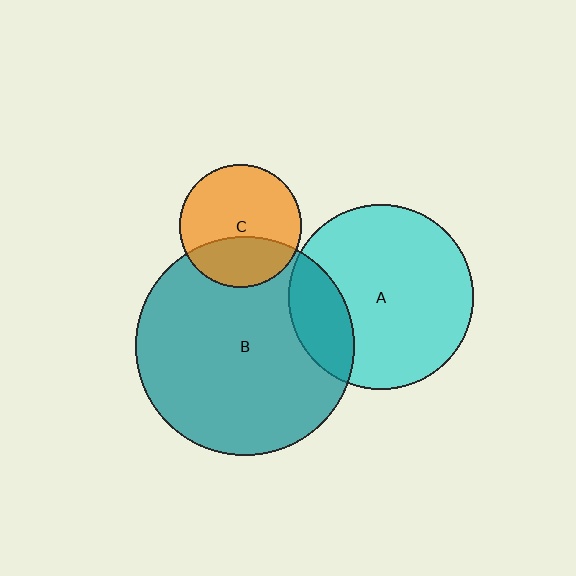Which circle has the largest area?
Circle B (teal).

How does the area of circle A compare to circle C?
Approximately 2.3 times.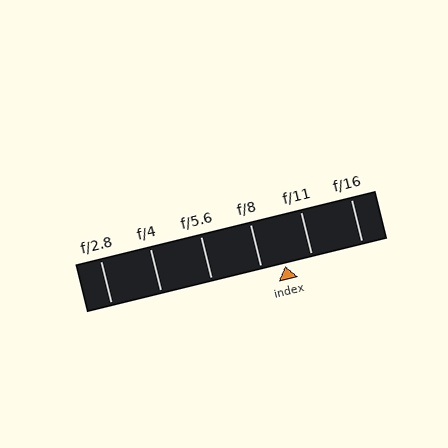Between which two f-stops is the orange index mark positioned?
The index mark is between f/8 and f/11.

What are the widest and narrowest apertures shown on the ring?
The widest aperture shown is f/2.8 and the narrowest is f/16.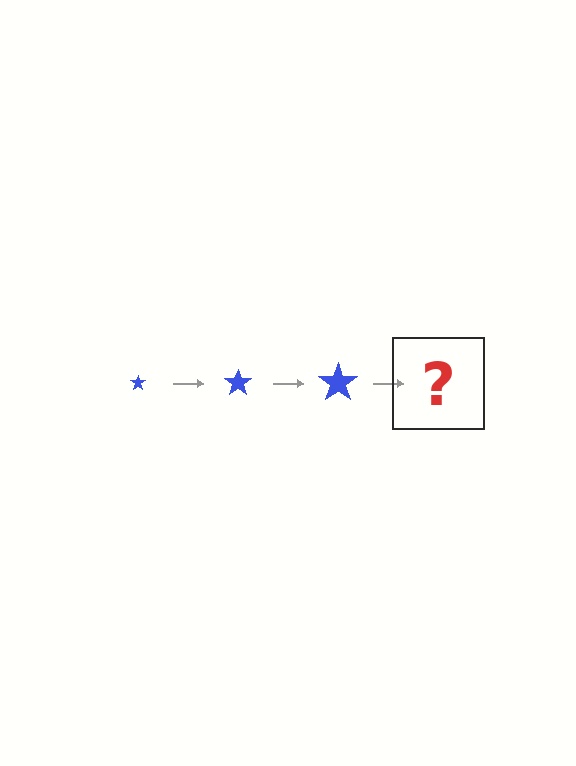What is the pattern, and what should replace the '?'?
The pattern is that the star gets progressively larger each step. The '?' should be a blue star, larger than the previous one.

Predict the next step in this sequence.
The next step is a blue star, larger than the previous one.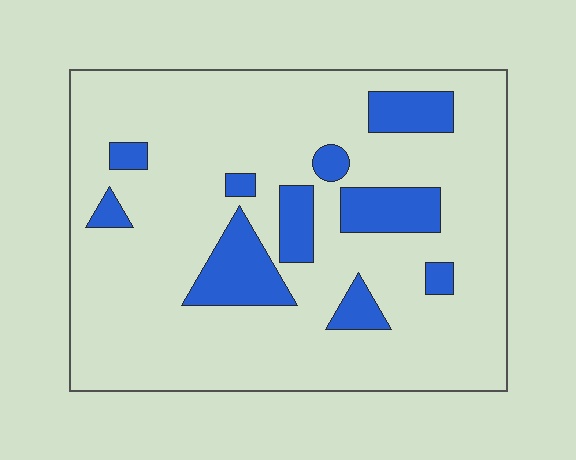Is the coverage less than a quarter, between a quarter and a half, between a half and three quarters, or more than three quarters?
Less than a quarter.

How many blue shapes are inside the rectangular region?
10.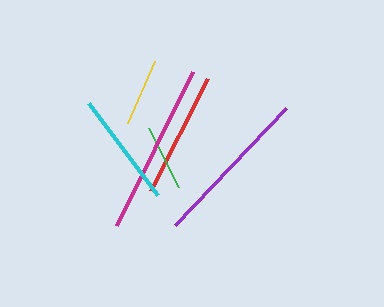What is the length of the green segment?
The green segment is approximately 66 pixels long.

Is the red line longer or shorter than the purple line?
The purple line is longer than the red line.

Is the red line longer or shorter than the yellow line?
The red line is longer than the yellow line.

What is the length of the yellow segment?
The yellow segment is approximately 68 pixels long.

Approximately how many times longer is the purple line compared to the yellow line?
The purple line is approximately 2.4 times the length of the yellow line.